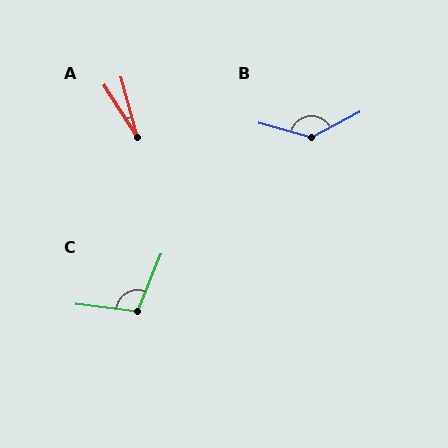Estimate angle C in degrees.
Approximately 105 degrees.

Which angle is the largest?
B, at approximately 137 degrees.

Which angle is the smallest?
A, at approximately 18 degrees.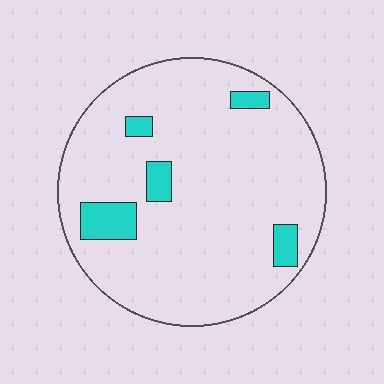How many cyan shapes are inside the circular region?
5.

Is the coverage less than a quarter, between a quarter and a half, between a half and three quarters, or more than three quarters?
Less than a quarter.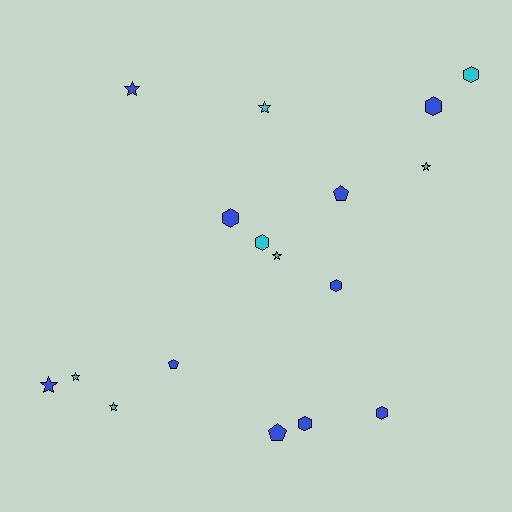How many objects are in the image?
There are 17 objects.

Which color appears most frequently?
Blue, with 10 objects.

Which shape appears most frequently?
Hexagon, with 7 objects.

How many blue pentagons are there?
There are 3 blue pentagons.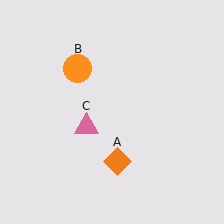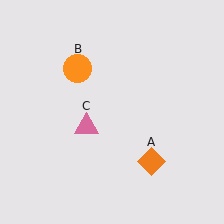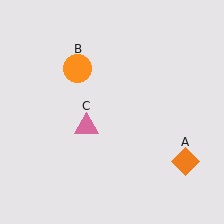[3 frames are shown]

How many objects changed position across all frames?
1 object changed position: orange diamond (object A).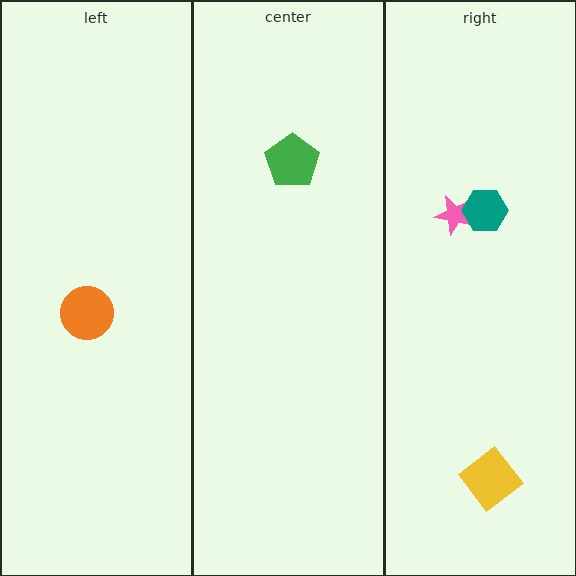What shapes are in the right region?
The pink star, the yellow diamond, the teal hexagon.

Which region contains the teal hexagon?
The right region.